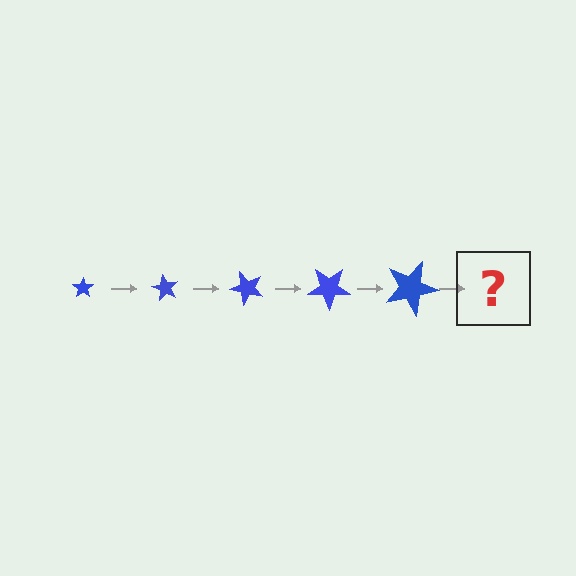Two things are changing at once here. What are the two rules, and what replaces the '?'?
The two rules are that the star grows larger each step and it rotates 60 degrees each step. The '?' should be a star, larger than the previous one and rotated 300 degrees from the start.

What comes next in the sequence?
The next element should be a star, larger than the previous one and rotated 300 degrees from the start.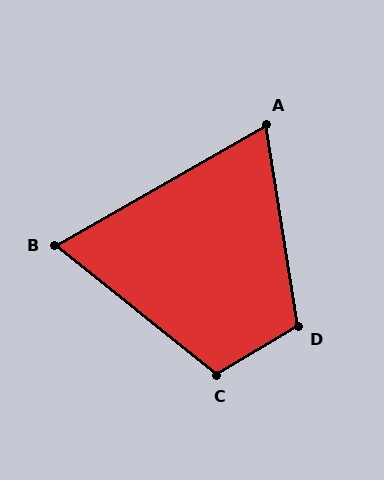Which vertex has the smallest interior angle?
B, at approximately 69 degrees.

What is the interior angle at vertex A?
Approximately 69 degrees (acute).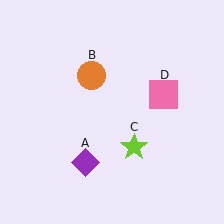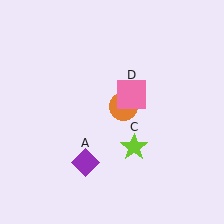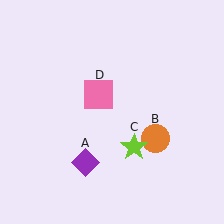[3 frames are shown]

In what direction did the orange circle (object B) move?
The orange circle (object B) moved down and to the right.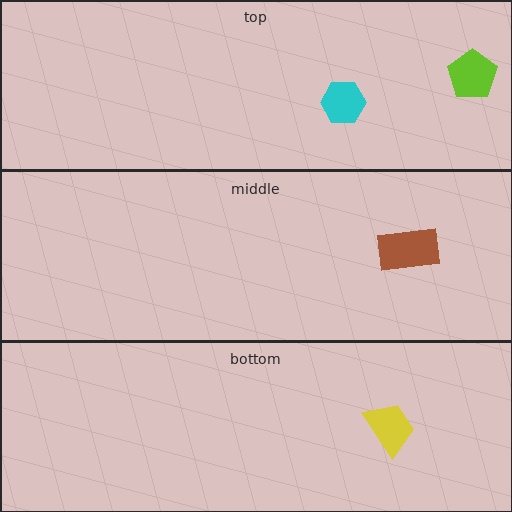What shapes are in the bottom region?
The yellow trapezoid.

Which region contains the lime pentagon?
The top region.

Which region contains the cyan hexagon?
The top region.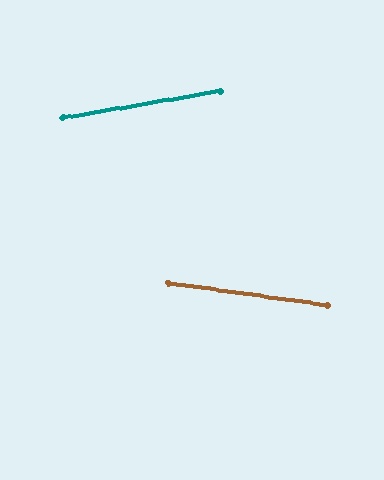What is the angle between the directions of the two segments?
Approximately 18 degrees.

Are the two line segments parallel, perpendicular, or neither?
Neither parallel nor perpendicular — they differ by about 18°.